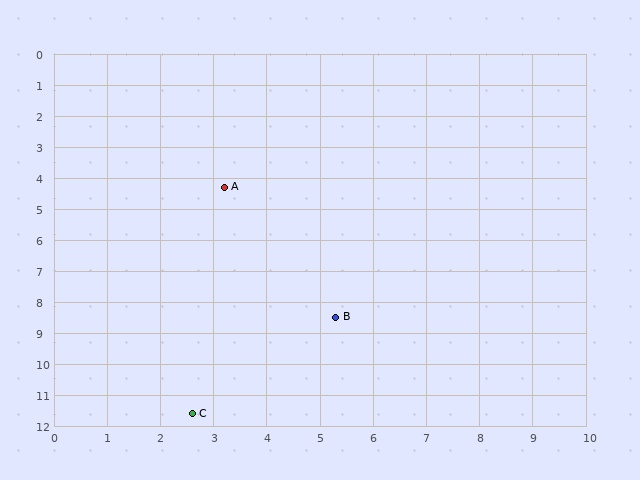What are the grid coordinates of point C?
Point C is at approximately (2.6, 11.6).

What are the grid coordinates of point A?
Point A is at approximately (3.2, 4.3).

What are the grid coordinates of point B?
Point B is at approximately (5.3, 8.5).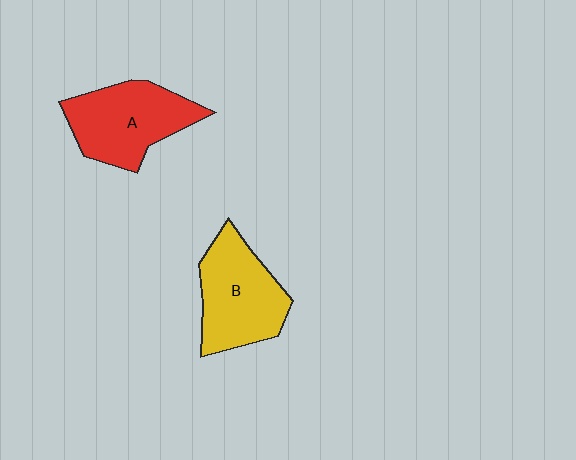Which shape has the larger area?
Shape B (yellow).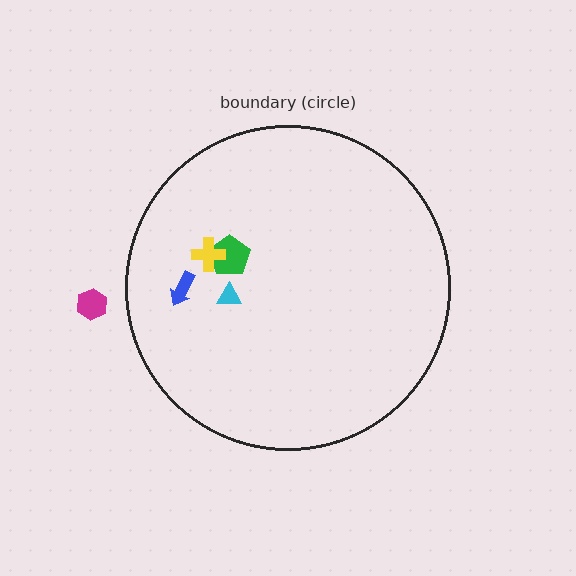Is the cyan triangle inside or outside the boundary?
Inside.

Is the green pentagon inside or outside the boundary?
Inside.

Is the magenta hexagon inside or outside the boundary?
Outside.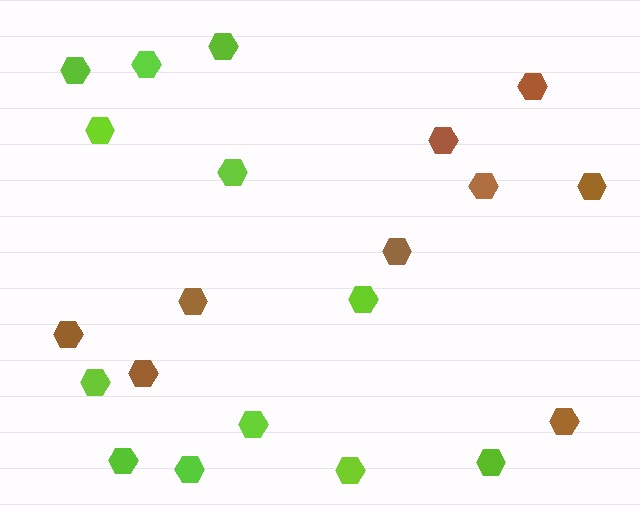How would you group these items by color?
There are 2 groups: one group of brown hexagons (9) and one group of lime hexagons (12).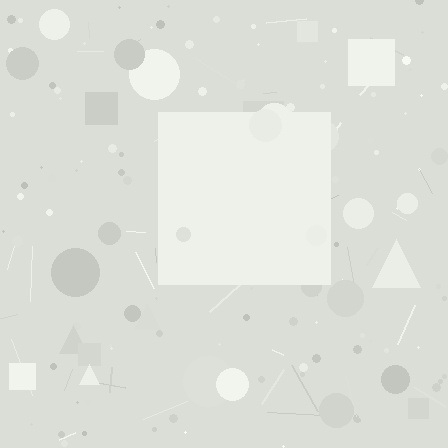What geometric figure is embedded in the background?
A square is embedded in the background.